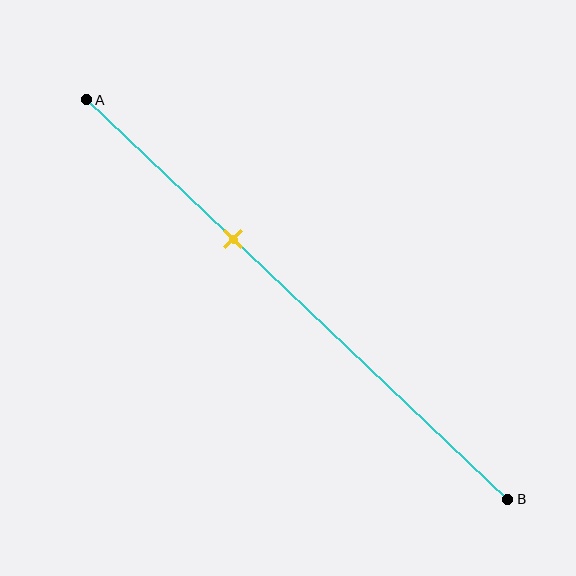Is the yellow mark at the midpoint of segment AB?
No, the mark is at about 35% from A, not at the 50% midpoint.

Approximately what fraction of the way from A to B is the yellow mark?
The yellow mark is approximately 35% of the way from A to B.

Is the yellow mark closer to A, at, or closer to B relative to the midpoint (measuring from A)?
The yellow mark is closer to point A than the midpoint of segment AB.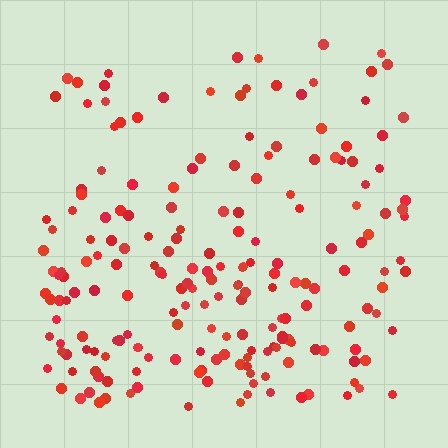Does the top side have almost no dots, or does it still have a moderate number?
Still a moderate number, just noticeably fewer than the bottom.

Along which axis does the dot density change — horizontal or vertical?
Vertical.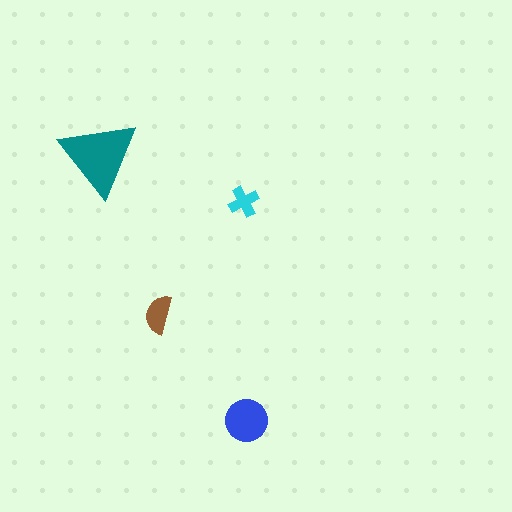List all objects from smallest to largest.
The cyan cross, the brown semicircle, the blue circle, the teal triangle.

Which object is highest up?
The teal triangle is topmost.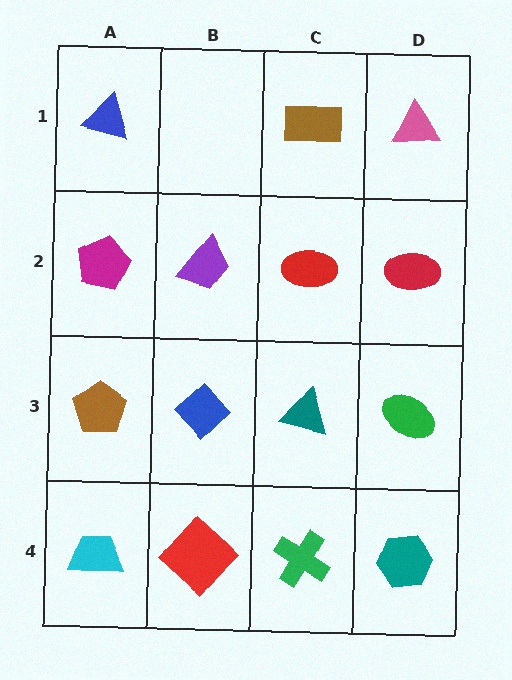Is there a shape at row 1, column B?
No, that cell is empty.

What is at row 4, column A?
A cyan trapezoid.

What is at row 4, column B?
A red diamond.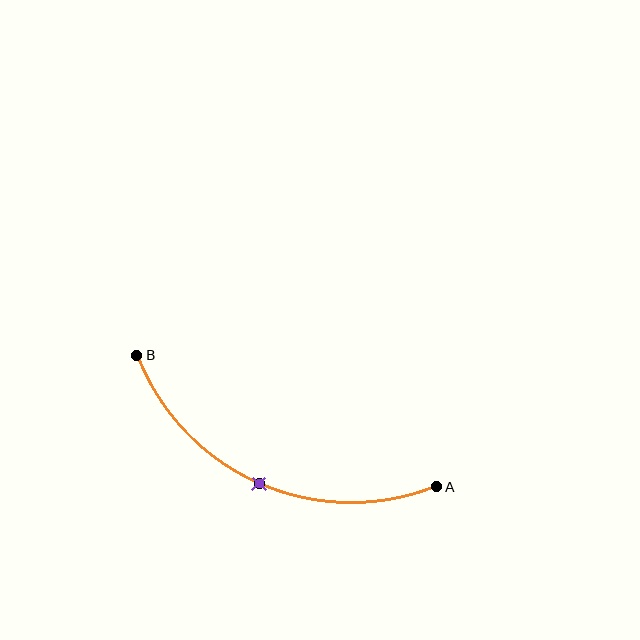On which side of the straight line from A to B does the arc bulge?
The arc bulges below the straight line connecting A and B.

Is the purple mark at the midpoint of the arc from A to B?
Yes. The purple mark lies on the arc at equal arc-length from both A and B — it is the arc midpoint.